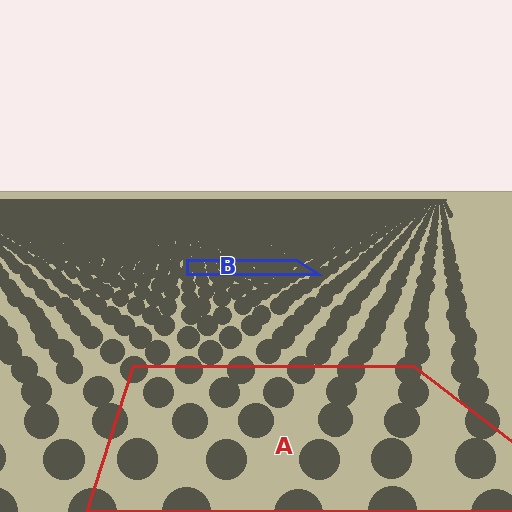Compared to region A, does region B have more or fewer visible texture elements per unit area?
Region B has more texture elements per unit area — they are packed more densely because it is farther away.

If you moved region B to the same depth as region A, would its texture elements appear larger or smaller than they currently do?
They would appear larger. At a closer depth, the same texture elements are projected at a bigger on-screen size.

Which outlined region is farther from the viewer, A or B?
Region B is farther from the viewer — the texture elements inside it appear smaller and more densely packed.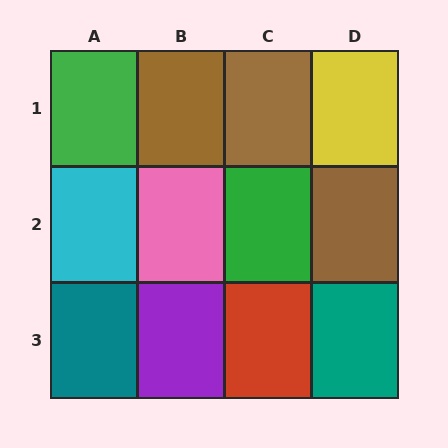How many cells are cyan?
1 cell is cyan.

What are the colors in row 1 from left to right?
Green, brown, brown, yellow.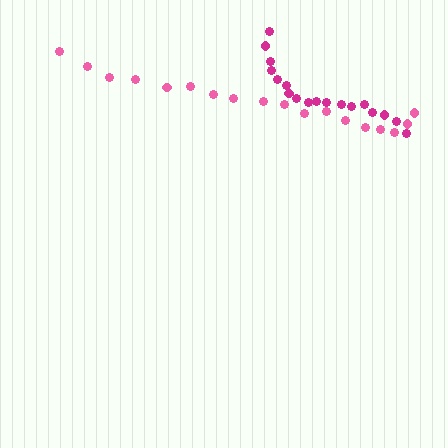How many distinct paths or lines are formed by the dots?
There are 2 distinct paths.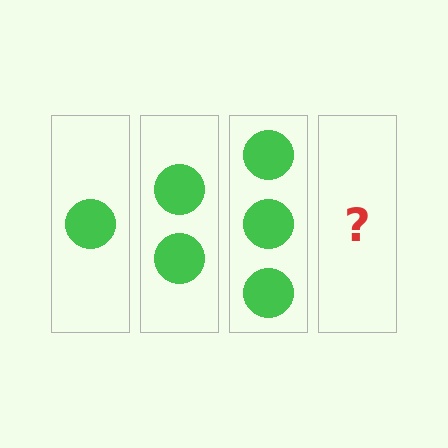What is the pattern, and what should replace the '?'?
The pattern is that each step adds one more circle. The '?' should be 4 circles.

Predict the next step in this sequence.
The next step is 4 circles.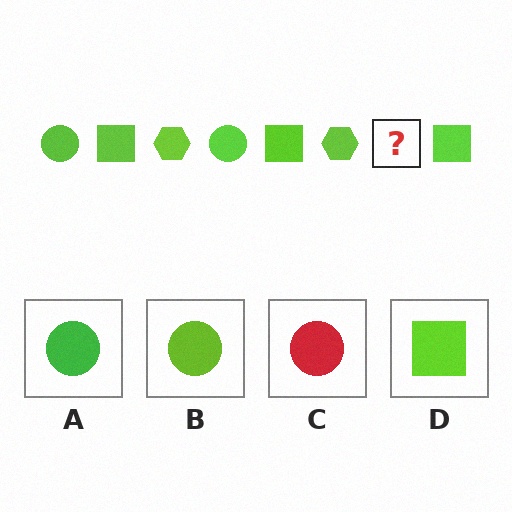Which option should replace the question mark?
Option B.